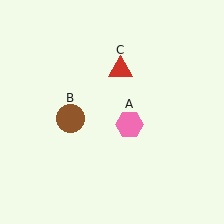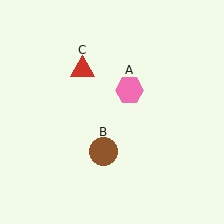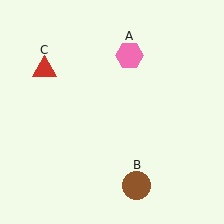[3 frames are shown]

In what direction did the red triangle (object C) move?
The red triangle (object C) moved left.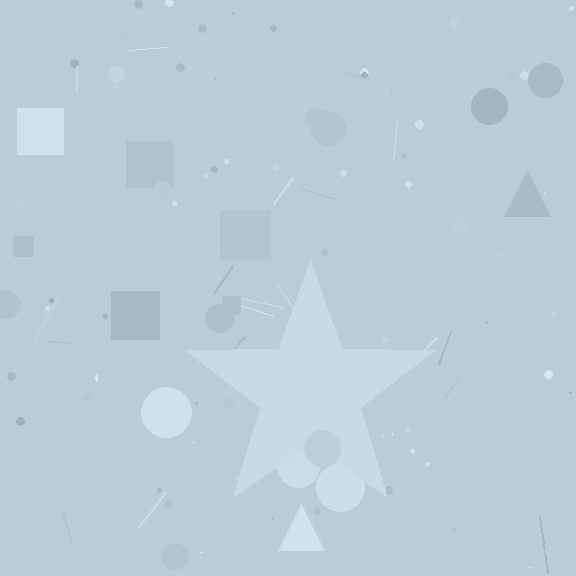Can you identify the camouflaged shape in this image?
The camouflaged shape is a star.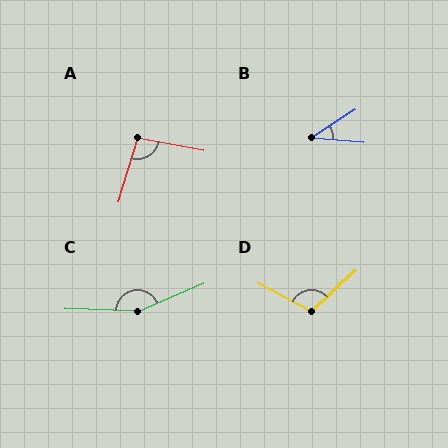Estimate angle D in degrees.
Approximately 109 degrees.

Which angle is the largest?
C, at approximately 155 degrees.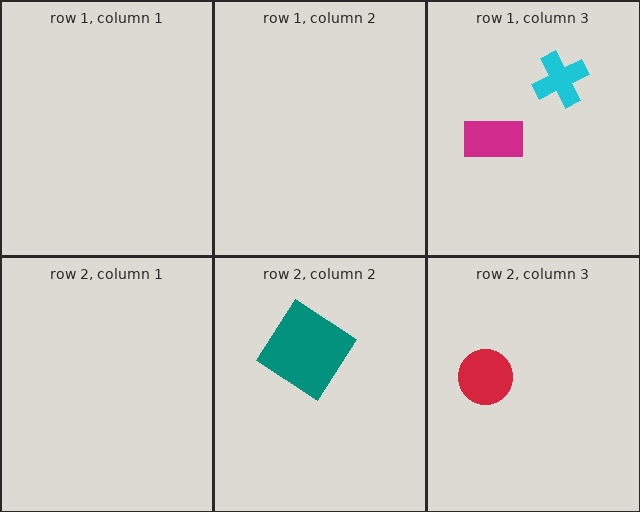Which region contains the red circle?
The row 2, column 3 region.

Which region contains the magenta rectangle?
The row 1, column 3 region.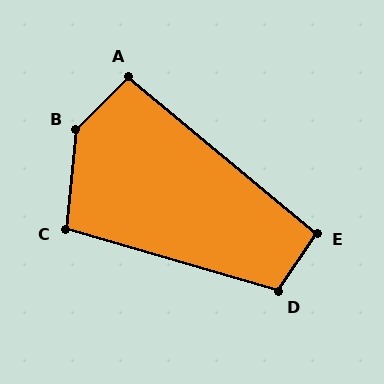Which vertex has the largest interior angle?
B, at approximately 141 degrees.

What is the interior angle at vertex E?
Approximately 96 degrees (obtuse).